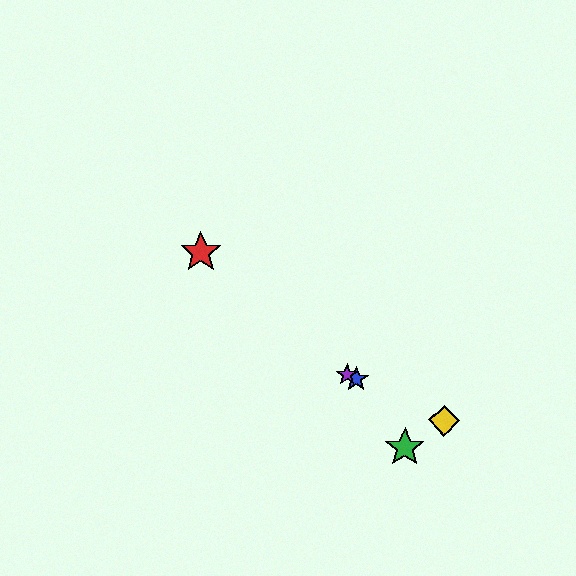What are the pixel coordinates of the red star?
The red star is at (201, 252).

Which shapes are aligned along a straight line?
The blue star, the yellow diamond, the purple star are aligned along a straight line.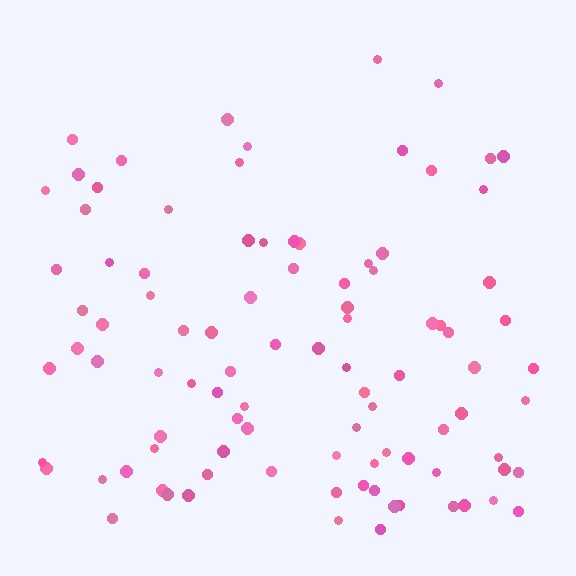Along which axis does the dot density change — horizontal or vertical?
Vertical.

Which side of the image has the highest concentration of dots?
The bottom.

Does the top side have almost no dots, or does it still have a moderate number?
Still a moderate number, just noticeably fewer than the bottom.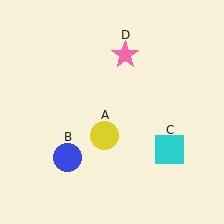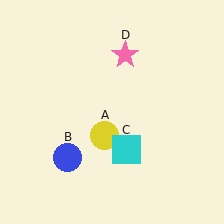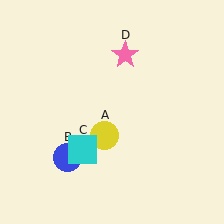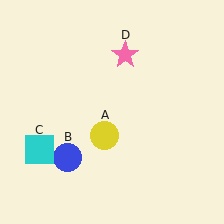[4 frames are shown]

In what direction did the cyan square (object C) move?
The cyan square (object C) moved left.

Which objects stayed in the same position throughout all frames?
Yellow circle (object A) and blue circle (object B) and pink star (object D) remained stationary.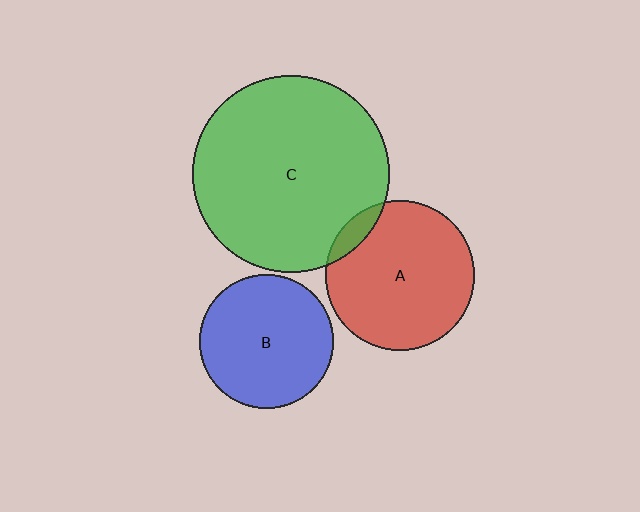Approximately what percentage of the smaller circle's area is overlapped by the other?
Approximately 10%.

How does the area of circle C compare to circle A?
Approximately 1.7 times.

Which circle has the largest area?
Circle C (green).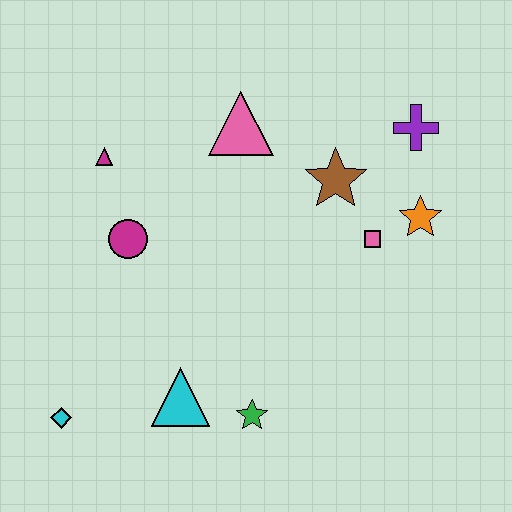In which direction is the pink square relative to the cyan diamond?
The pink square is to the right of the cyan diamond.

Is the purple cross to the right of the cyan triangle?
Yes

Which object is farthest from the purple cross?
The cyan diamond is farthest from the purple cross.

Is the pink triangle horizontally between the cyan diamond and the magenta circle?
No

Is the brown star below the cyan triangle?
No